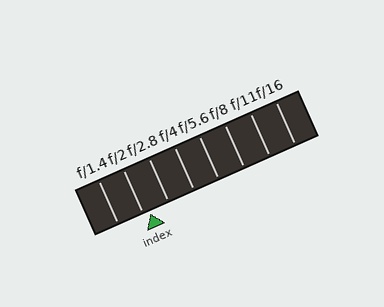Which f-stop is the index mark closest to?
The index mark is closest to f/2.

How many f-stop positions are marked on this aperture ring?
There are 8 f-stop positions marked.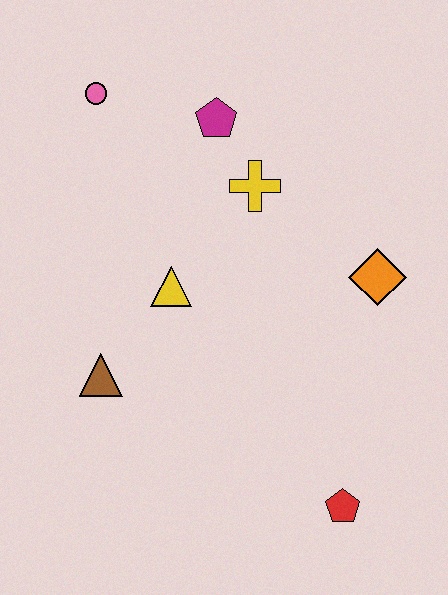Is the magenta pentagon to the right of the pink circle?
Yes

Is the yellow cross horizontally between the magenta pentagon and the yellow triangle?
No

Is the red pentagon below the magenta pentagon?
Yes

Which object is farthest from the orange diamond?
The pink circle is farthest from the orange diamond.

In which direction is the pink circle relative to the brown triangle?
The pink circle is above the brown triangle.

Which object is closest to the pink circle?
The magenta pentagon is closest to the pink circle.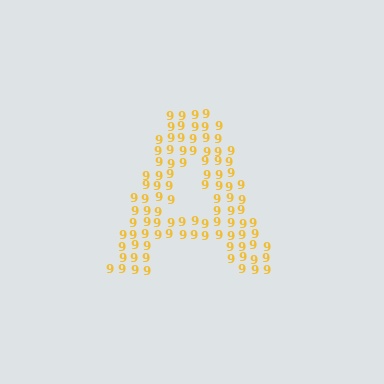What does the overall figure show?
The overall figure shows the letter A.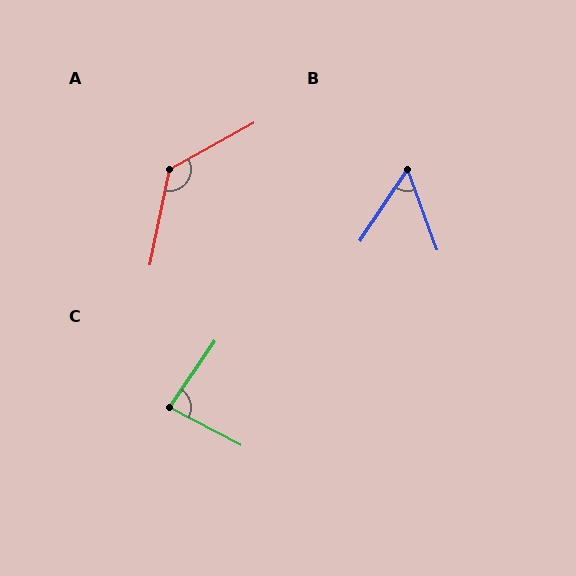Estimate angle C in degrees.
Approximately 83 degrees.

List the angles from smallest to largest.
B (54°), C (83°), A (130°).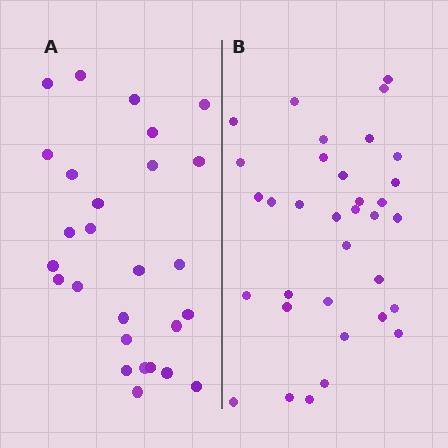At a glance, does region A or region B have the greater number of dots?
Region B (the right region) has more dots.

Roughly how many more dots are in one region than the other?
Region B has roughly 8 or so more dots than region A.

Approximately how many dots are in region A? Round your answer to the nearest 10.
About 30 dots. (The exact count is 27, which rounds to 30.)